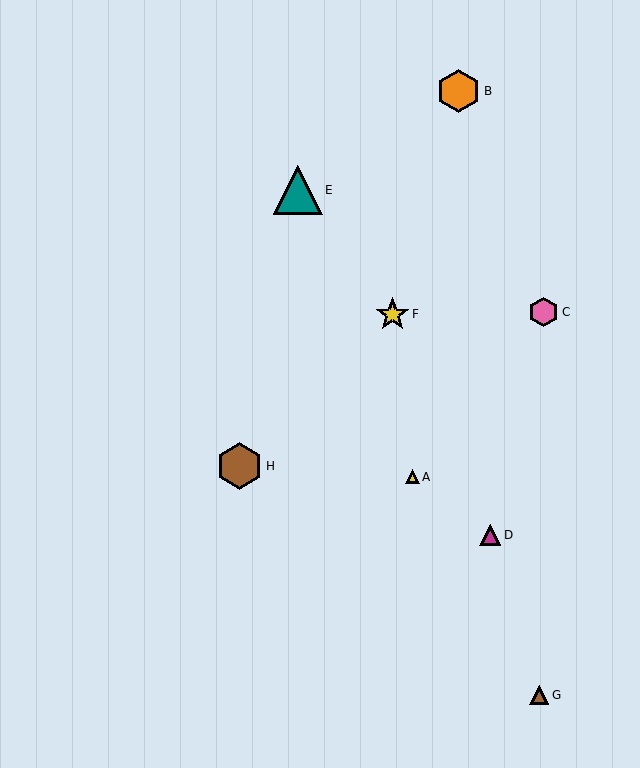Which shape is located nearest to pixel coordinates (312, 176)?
The teal triangle (labeled E) at (298, 190) is nearest to that location.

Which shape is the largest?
The teal triangle (labeled E) is the largest.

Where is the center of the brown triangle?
The center of the brown triangle is at (539, 695).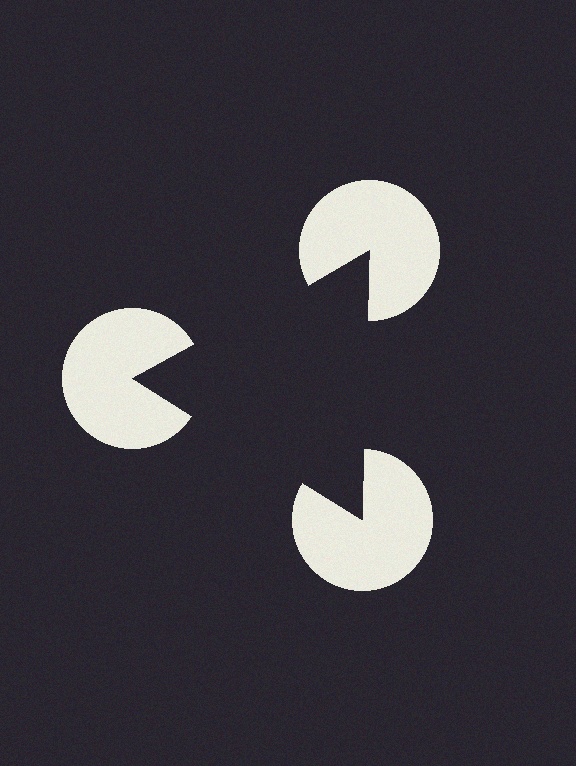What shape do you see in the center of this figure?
An illusory triangle — its edges are inferred from the aligned wedge cuts in the pac-man discs, not physically drawn.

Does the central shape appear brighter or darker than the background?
It typically appears slightly darker than the background, even though no actual brightness change is drawn.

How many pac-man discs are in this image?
There are 3 — one at each vertex of the illusory triangle.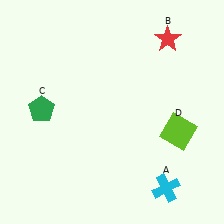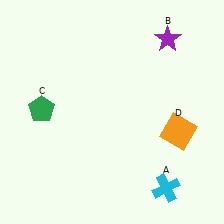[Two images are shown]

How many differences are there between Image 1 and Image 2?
There are 2 differences between the two images.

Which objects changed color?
B changed from red to purple. D changed from lime to orange.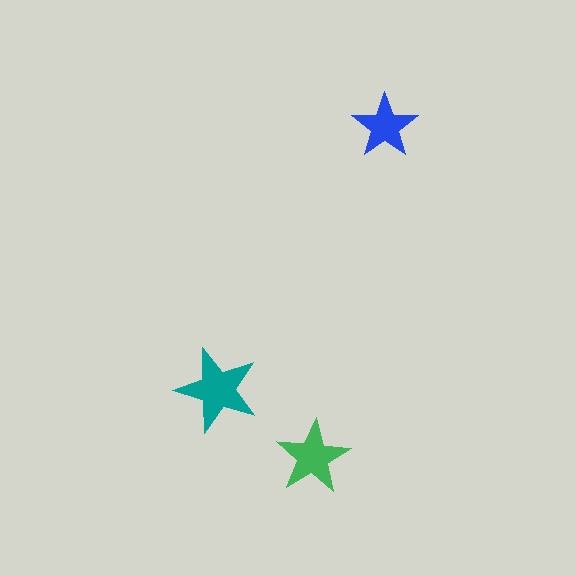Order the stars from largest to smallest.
the teal one, the green one, the blue one.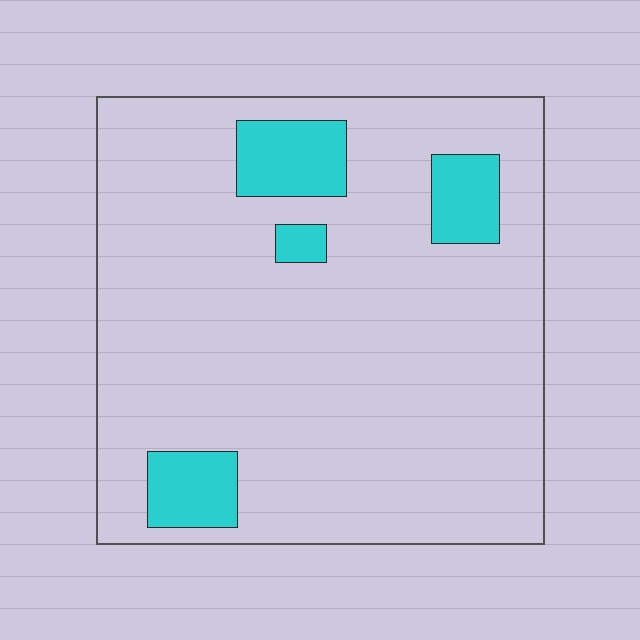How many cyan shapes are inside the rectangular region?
4.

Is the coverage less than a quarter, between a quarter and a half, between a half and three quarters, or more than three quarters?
Less than a quarter.